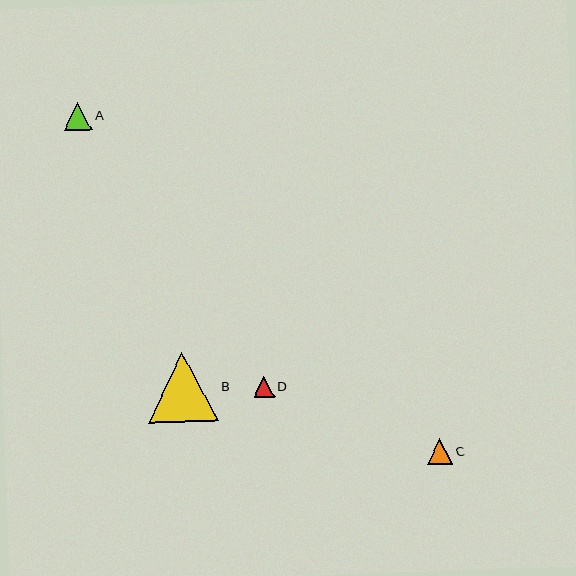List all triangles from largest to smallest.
From largest to smallest: B, A, C, D.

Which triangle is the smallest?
Triangle D is the smallest with a size of approximately 20 pixels.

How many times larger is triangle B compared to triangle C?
Triangle B is approximately 2.8 times the size of triangle C.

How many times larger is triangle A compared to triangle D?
Triangle A is approximately 1.4 times the size of triangle D.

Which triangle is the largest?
Triangle B is the largest with a size of approximately 70 pixels.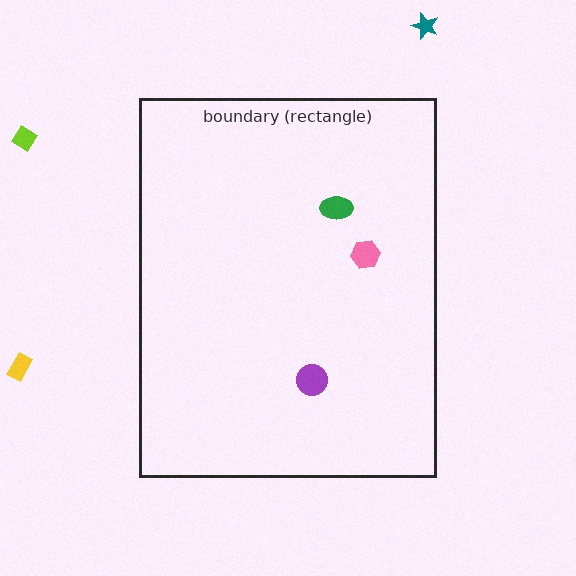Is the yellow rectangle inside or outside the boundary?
Outside.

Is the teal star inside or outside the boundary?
Outside.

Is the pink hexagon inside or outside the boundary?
Inside.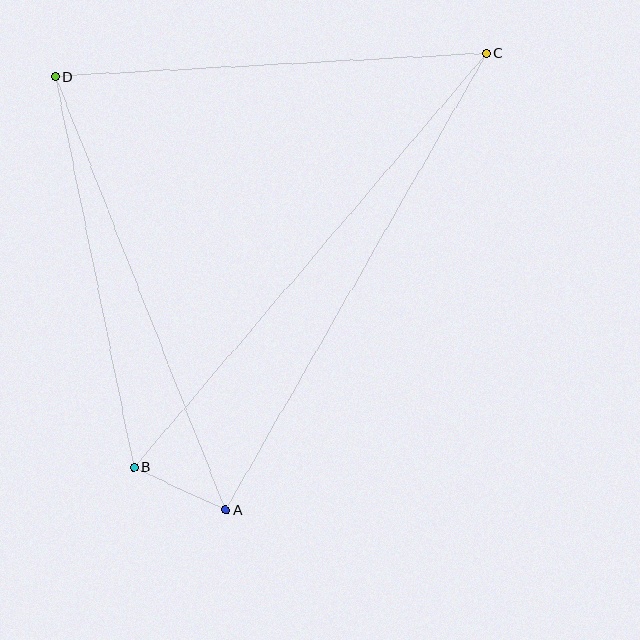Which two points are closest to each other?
Points A and B are closest to each other.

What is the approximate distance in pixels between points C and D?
The distance between C and D is approximately 432 pixels.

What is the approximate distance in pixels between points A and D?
The distance between A and D is approximately 466 pixels.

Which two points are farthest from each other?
Points B and C are farthest from each other.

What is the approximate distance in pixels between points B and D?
The distance between B and D is approximately 399 pixels.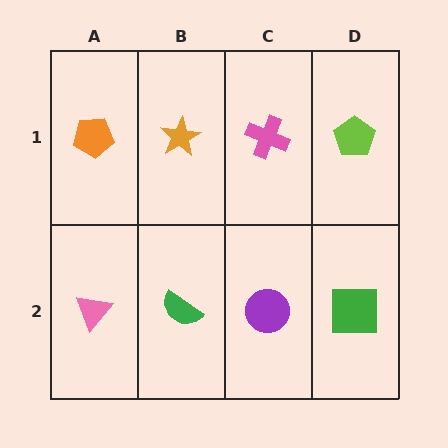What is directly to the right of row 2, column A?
A green semicircle.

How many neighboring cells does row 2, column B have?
3.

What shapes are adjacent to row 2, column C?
A pink cross (row 1, column C), a green semicircle (row 2, column B), a green square (row 2, column D).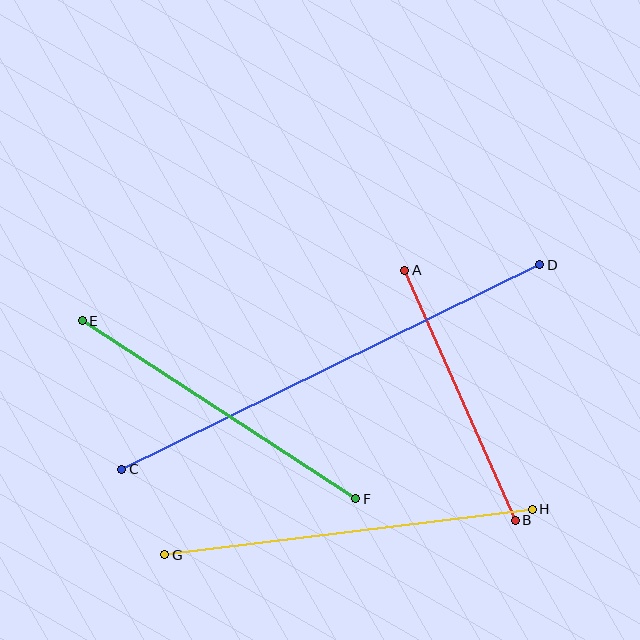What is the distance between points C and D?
The distance is approximately 465 pixels.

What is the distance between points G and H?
The distance is approximately 370 pixels.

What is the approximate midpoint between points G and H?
The midpoint is at approximately (348, 532) pixels.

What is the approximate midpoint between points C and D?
The midpoint is at approximately (331, 367) pixels.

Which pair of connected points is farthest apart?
Points C and D are farthest apart.